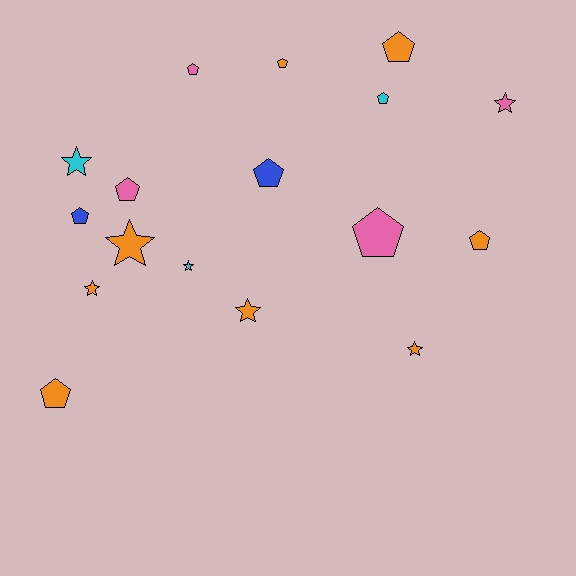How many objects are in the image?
There are 17 objects.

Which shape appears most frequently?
Pentagon, with 10 objects.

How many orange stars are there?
There are 4 orange stars.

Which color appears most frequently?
Orange, with 8 objects.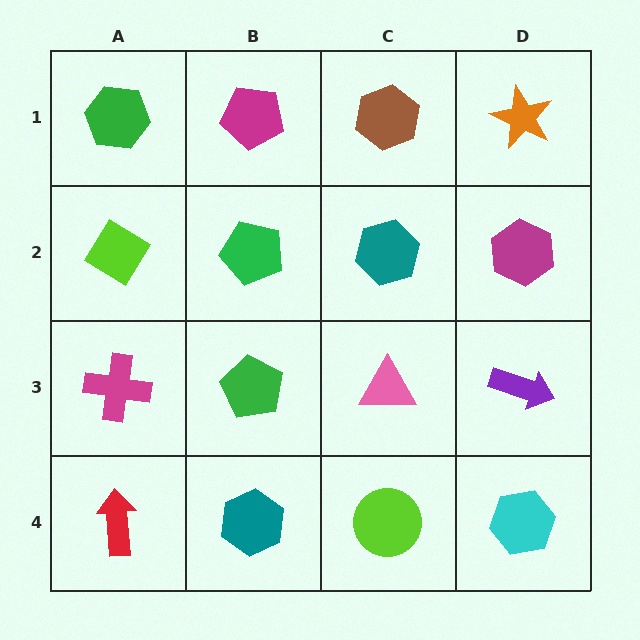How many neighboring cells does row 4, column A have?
2.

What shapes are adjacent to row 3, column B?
A green pentagon (row 2, column B), a teal hexagon (row 4, column B), a magenta cross (row 3, column A), a pink triangle (row 3, column C).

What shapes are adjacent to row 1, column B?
A green pentagon (row 2, column B), a green hexagon (row 1, column A), a brown hexagon (row 1, column C).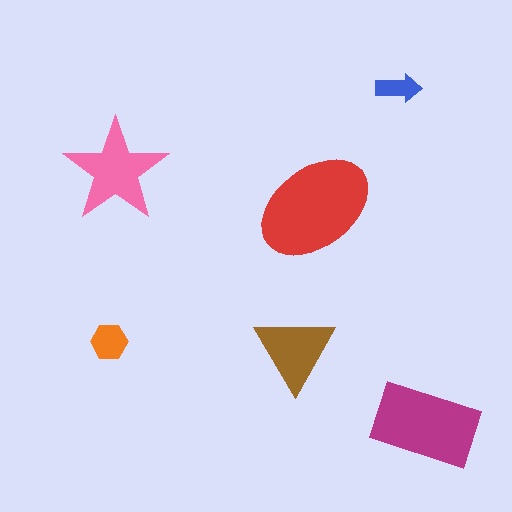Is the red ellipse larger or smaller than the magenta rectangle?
Larger.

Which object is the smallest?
The blue arrow.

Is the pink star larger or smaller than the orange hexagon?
Larger.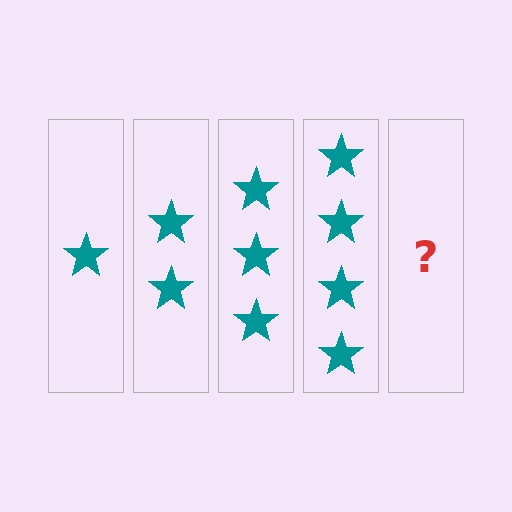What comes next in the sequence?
The next element should be 5 stars.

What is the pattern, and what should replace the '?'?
The pattern is that each step adds one more star. The '?' should be 5 stars.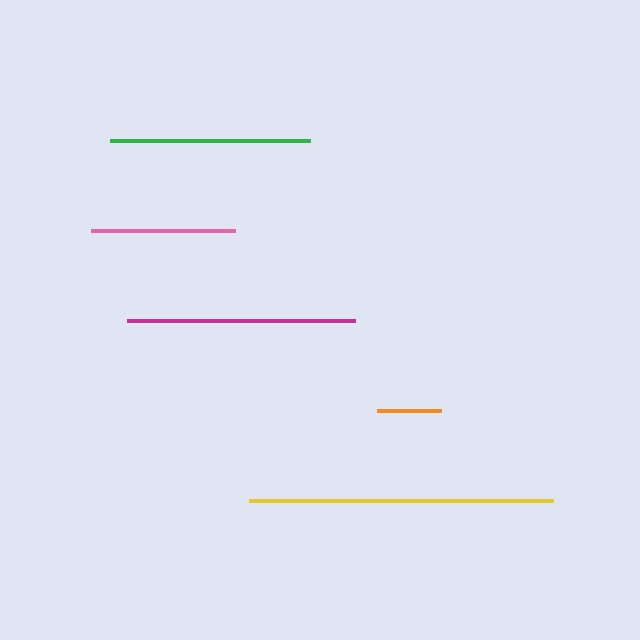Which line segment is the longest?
The yellow line is the longest at approximately 304 pixels.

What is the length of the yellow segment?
The yellow segment is approximately 304 pixels long.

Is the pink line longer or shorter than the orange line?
The pink line is longer than the orange line.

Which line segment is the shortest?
The orange line is the shortest at approximately 64 pixels.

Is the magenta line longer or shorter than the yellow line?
The yellow line is longer than the magenta line.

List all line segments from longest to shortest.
From longest to shortest: yellow, magenta, green, pink, orange.